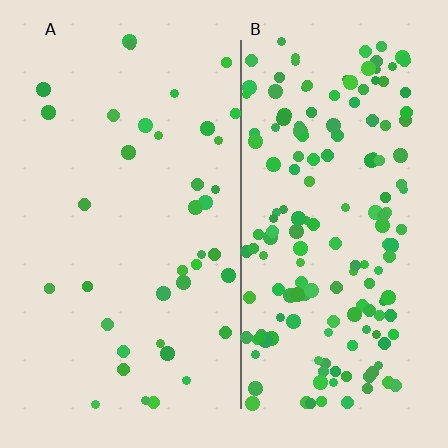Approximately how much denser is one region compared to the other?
Approximately 4.4× — region B over region A.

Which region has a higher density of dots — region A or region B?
B (the right).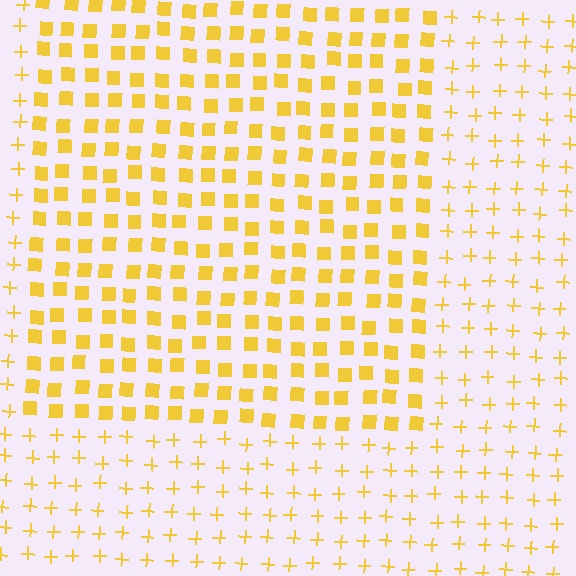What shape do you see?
I see a rectangle.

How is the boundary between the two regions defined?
The boundary is defined by a change in element shape: squares inside vs. plus signs outside. All elements share the same color and spacing.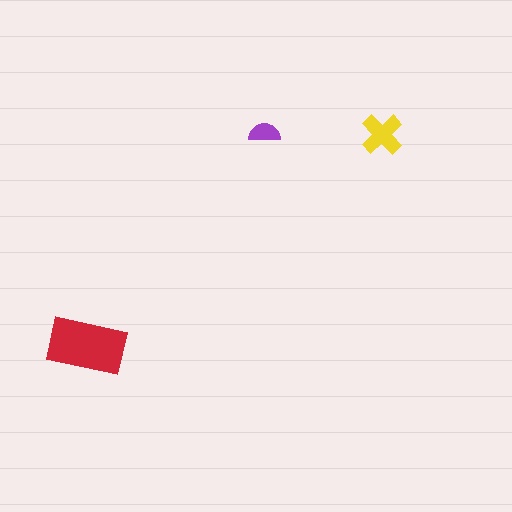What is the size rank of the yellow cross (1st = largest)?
2nd.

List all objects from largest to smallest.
The red rectangle, the yellow cross, the purple semicircle.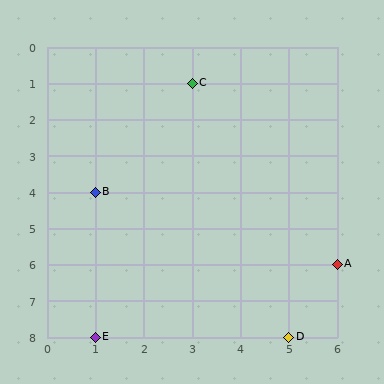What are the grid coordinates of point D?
Point D is at grid coordinates (5, 8).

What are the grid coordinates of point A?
Point A is at grid coordinates (6, 6).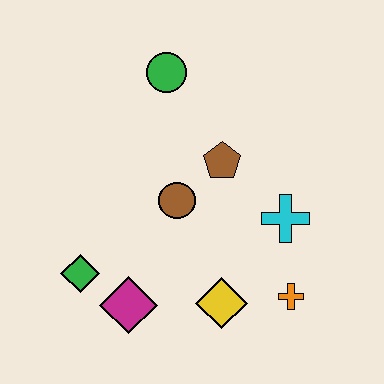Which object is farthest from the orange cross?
The green circle is farthest from the orange cross.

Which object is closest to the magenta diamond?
The green diamond is closest to the magenta diamond.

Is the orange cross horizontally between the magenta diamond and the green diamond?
No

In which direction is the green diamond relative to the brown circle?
The green diamond is to the left of the brown circle.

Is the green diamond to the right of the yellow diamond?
No